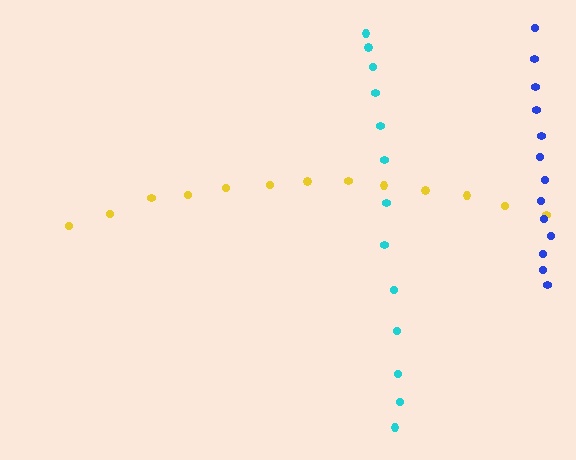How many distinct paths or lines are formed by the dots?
There are 3 distinct paths.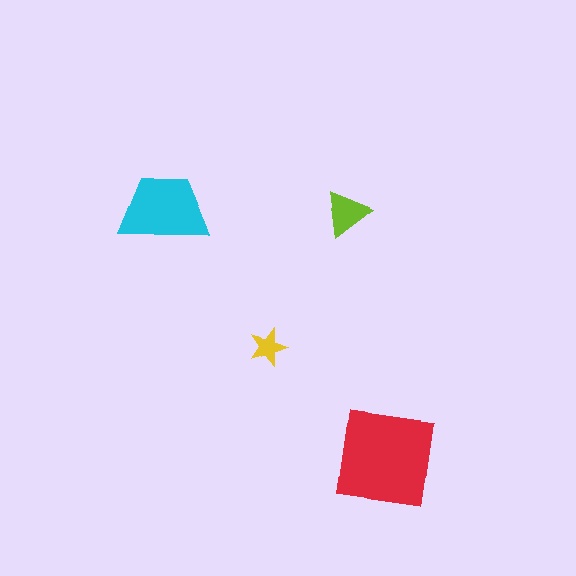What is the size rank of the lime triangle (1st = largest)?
3rd.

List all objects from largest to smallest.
The red square, the cyan trapezoid, the lime triangle, the yellow star.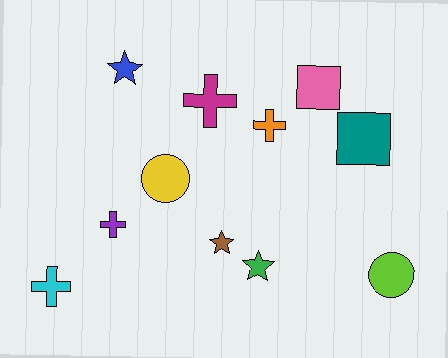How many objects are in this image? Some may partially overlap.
There are 11 objects.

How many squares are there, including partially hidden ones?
There are 2 squares.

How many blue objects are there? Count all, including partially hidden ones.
There is 1 blue object.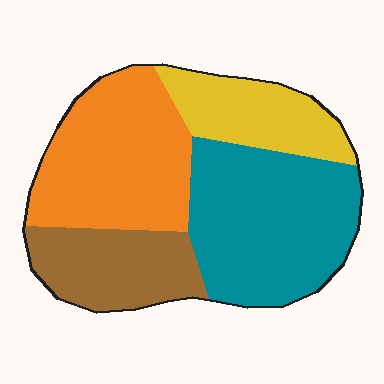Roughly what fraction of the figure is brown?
Brown covers around 20% of the figure.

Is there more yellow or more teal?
Teal.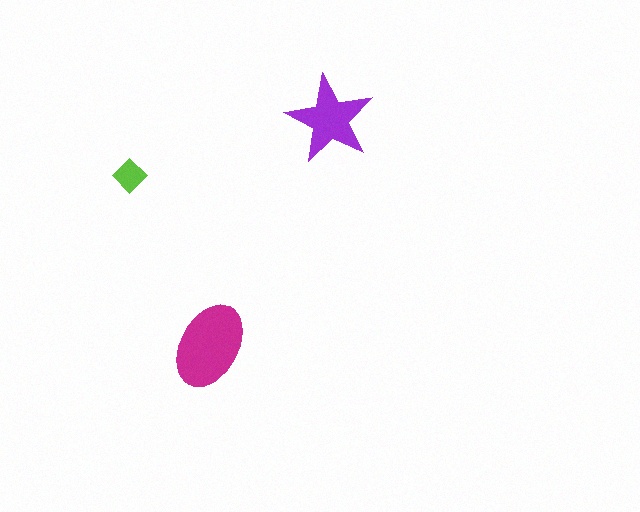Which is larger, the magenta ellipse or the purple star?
The magenta ellipse.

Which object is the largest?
The magenta ellipse.